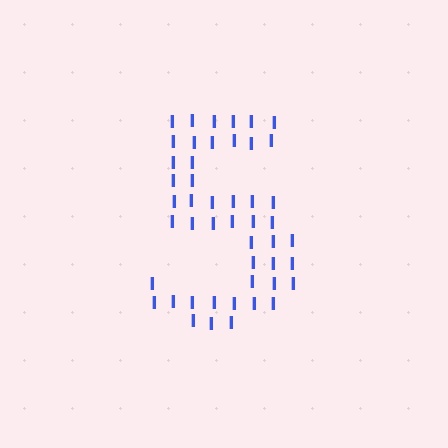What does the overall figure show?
The overall figure shows the digit 5.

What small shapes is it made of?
It is made of small letter I's.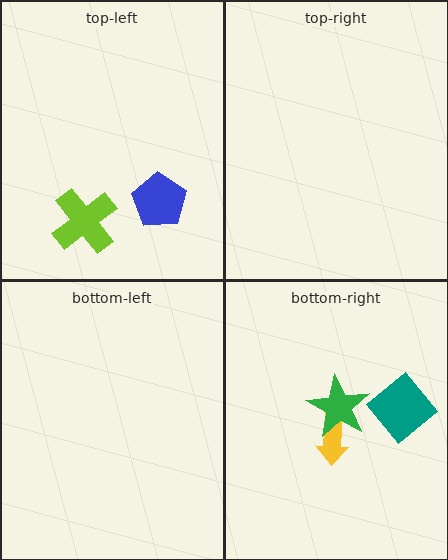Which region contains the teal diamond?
The bottom-right region.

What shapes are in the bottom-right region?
The yellow arrow, the teal diamond, the green star.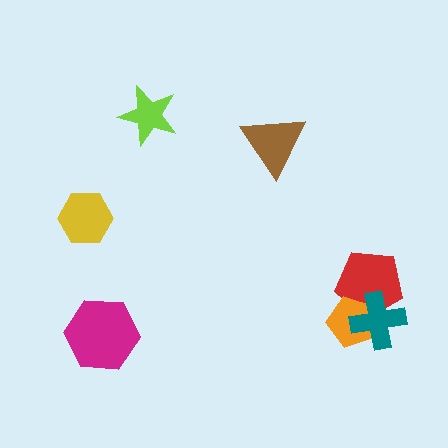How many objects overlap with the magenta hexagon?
0 objects overlap with the magenta hexagon.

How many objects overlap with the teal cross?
2 objects overlap with the teal cross.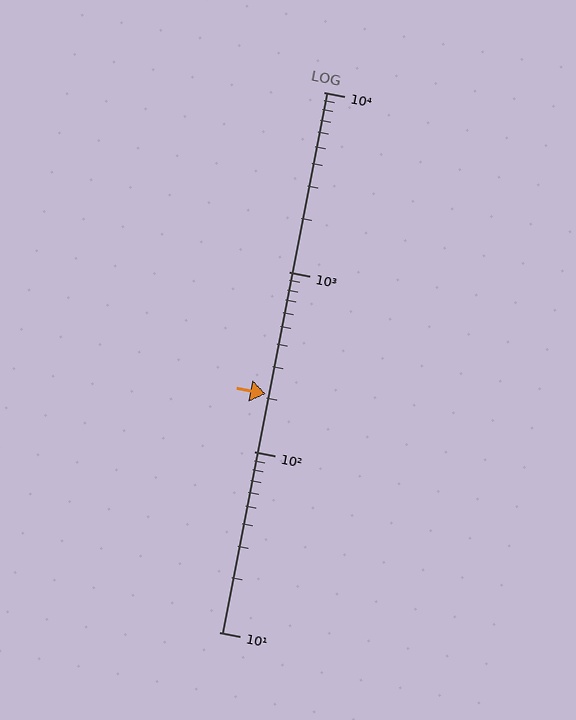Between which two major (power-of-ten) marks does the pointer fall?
The pointer is between 100 and 1000.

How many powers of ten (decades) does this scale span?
The scale spans 3 decades, from 10 to 10000.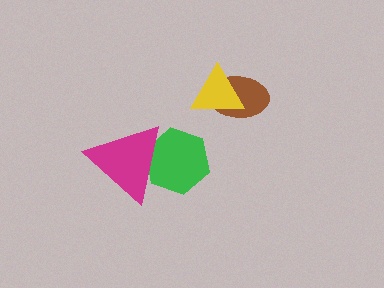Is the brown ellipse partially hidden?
Yes, it is partially covered by another shape.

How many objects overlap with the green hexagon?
1 object overlaps with the green hexagon.